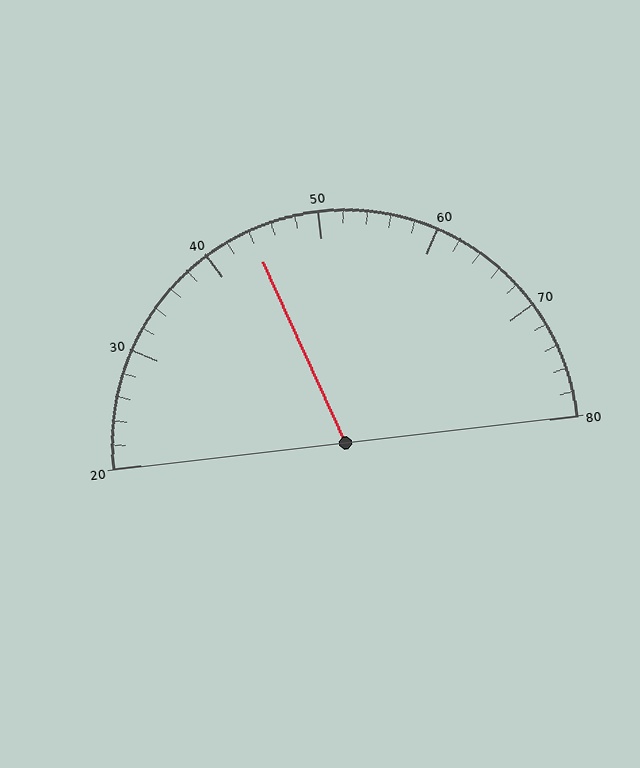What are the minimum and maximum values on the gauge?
The gauge ranges from 20 to 80.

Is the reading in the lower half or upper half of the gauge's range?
The reading is in the lower half of the range (20 to 80).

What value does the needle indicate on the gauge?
The needle indicates approximately 44.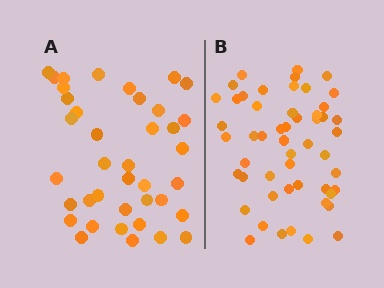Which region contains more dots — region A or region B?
Region B (the right region) has more dots.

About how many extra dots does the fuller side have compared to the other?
Region B has approximately 15 more dots than region A.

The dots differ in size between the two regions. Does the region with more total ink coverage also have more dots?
No. Region A has more total ink coverage because its dots are larger, but region B actually contains more individual dots. Total area can be misleading — the number of items is what matters here.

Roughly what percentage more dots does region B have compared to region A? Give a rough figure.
About 35% more.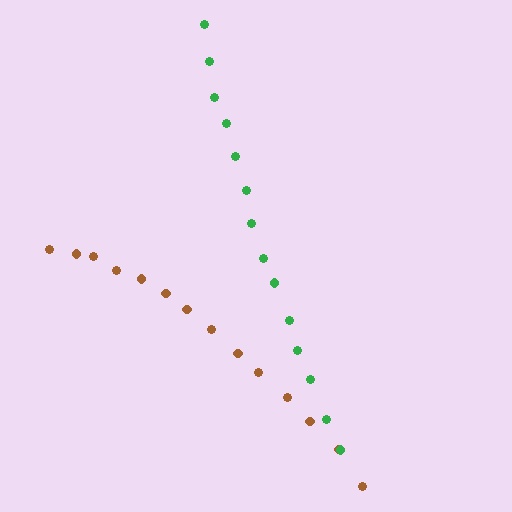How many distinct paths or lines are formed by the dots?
There are 2 distinct paths.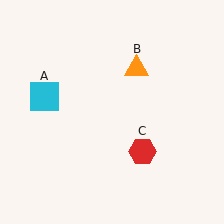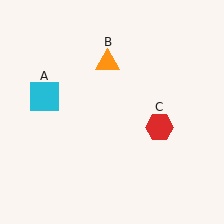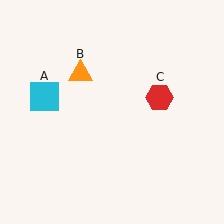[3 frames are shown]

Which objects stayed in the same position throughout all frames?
Cyan square (object A) remained stationary.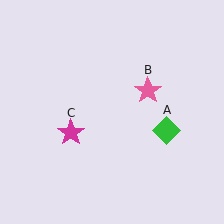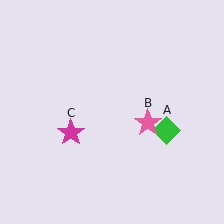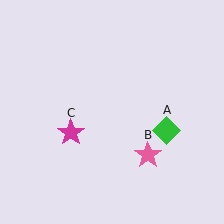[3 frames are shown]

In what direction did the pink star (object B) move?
The pink star (object B) moved down.